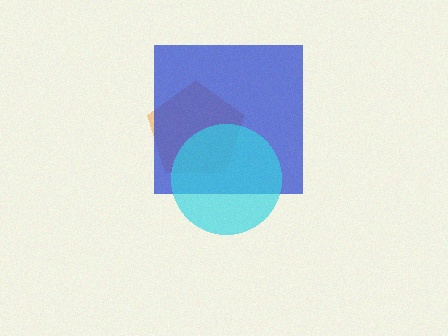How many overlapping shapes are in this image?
There are 3 overlapping shapes in the image.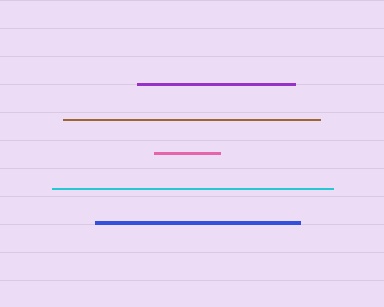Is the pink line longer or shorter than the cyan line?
The cyan line is longer than the pink line.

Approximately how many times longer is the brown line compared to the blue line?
The brown line is approximately 1.3 times the length of the blue line.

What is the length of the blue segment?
The blue segment is approximately 205 pixels long.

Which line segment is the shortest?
The pink line is the shortest at approximately 66 pixels.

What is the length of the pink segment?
The pink segment is approximately 66 pixels long.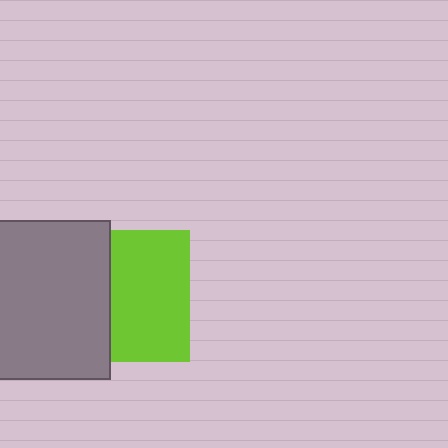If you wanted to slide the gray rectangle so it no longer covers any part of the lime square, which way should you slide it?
Slide it left — that is the most direct way to separate the two shapes.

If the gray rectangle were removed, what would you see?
You would see the complete lime square.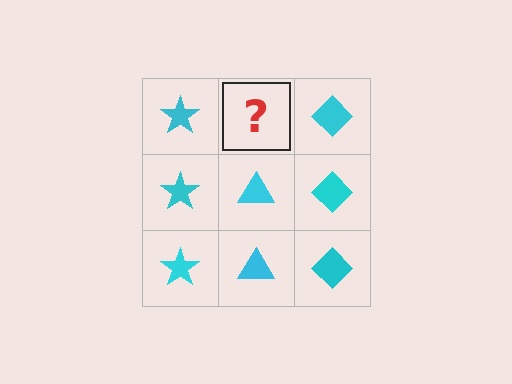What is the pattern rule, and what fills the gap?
The rule is that each column has a consistent shape. The gap should be filled with a cyan triangle.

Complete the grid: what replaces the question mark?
The question mark should be replaced with a cyan triangle.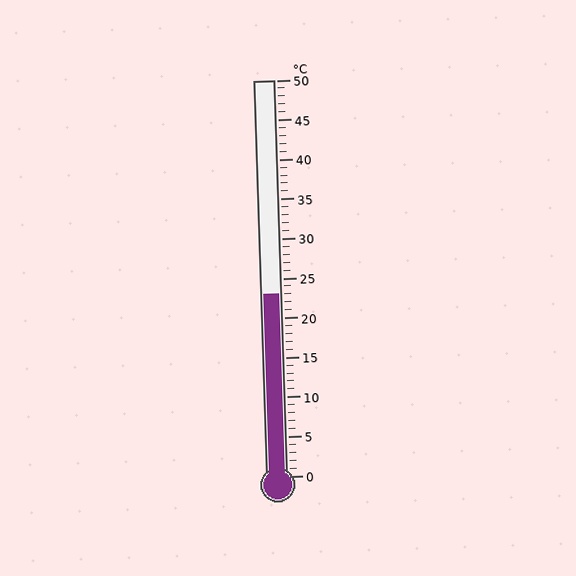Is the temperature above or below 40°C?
The temperature is below 40°C.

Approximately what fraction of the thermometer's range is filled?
The thermometer is filled to approximately 45% of its range.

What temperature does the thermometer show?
The thermometer shows approximately 23°C.